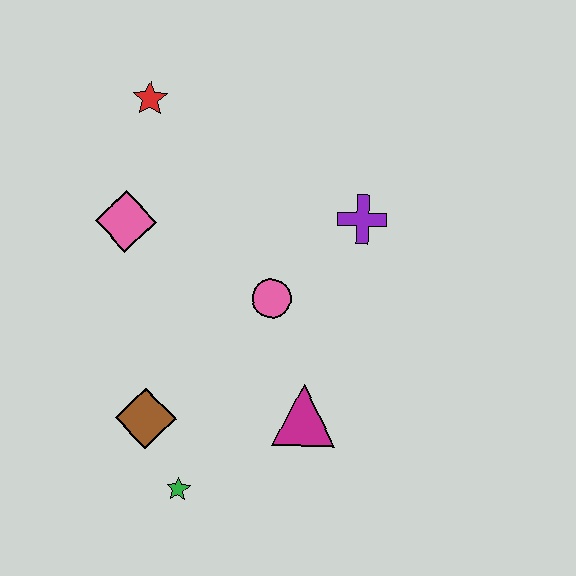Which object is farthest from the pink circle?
The red star is farthest from the pink circle.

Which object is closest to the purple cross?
The pink circle is closest to the purple cross.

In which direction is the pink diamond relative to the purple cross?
The pink diamond is to the left of the purple cross.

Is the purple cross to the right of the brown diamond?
Yes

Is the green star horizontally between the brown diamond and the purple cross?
Yes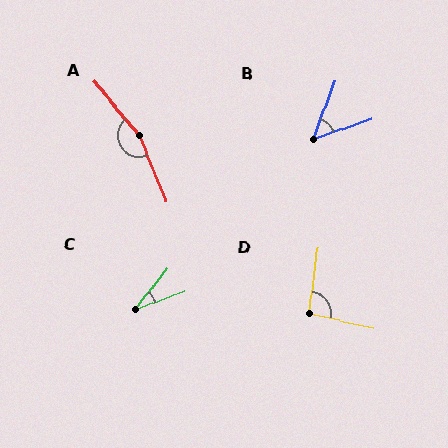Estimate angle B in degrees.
Approximately 50 degrees.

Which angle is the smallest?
C, at approximately 31 degrees.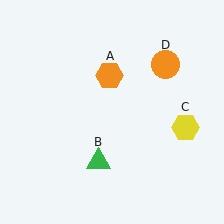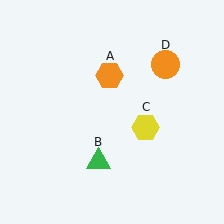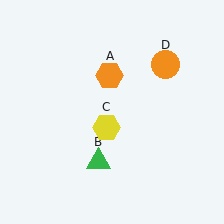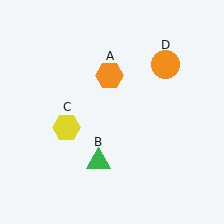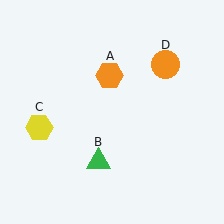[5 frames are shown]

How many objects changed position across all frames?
1 object changed position: yellow hexagon (object C).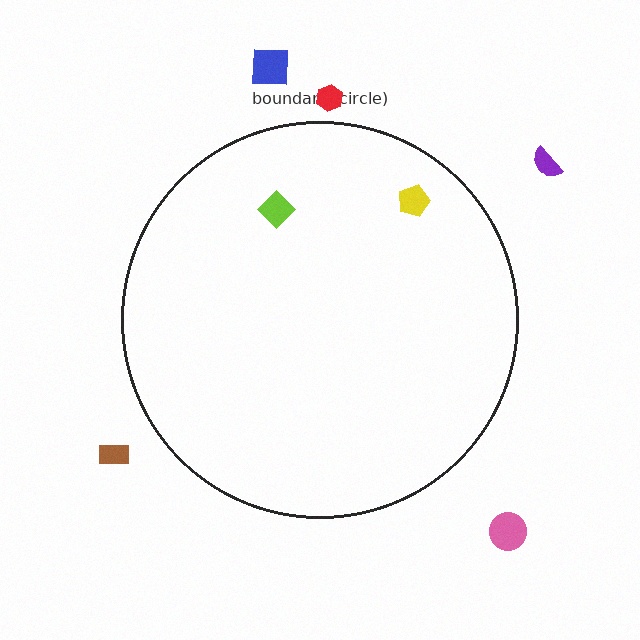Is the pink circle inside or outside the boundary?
Outside.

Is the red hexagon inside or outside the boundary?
Outside.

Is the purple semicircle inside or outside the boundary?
Outside.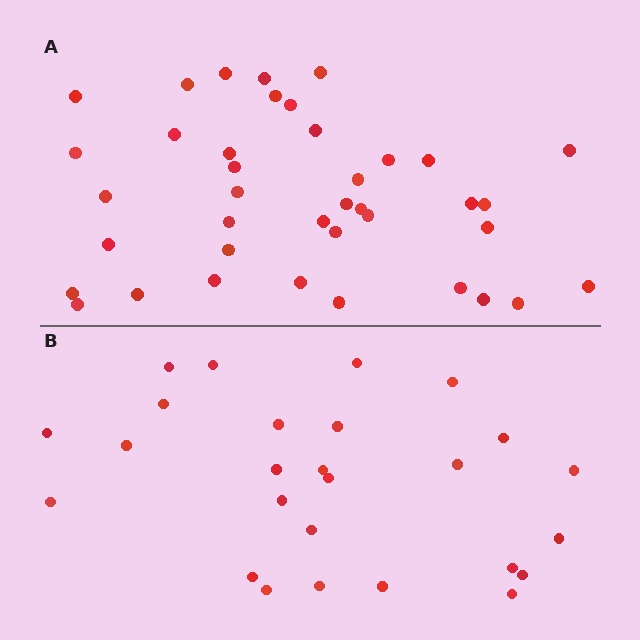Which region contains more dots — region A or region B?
Region A (the top region) has more dots.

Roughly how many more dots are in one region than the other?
Region A has approximately 15 more dots than region B.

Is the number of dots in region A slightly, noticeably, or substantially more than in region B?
Region A has substantially more. The ratio is roughly 1.5 to 1.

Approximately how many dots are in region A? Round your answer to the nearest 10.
About 40 dots. (The exact count is 39, which rounds to 40.)